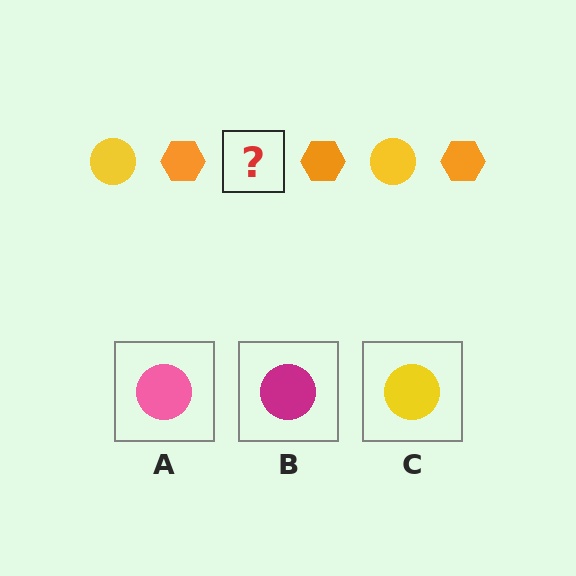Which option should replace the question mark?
Option C.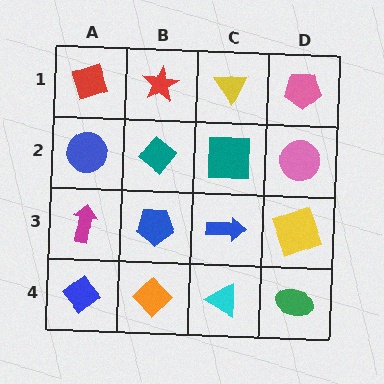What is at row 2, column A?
A blue circle.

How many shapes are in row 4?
4 shapes.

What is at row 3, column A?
A magenta arrow.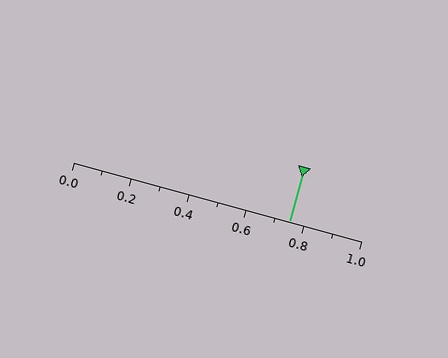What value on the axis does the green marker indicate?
The marker indicates approximately 0.75.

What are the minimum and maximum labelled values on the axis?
The axis runs from 0.0 to 1.0.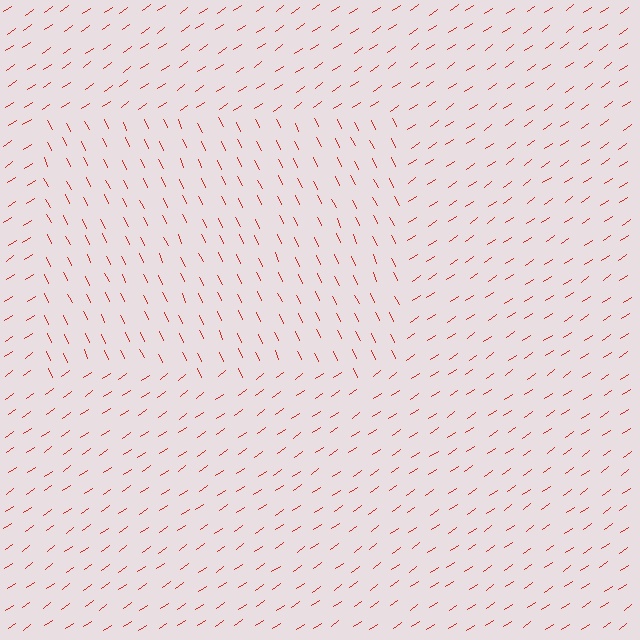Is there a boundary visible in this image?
Yes, there is a texture boundary formed by a change in line orientation.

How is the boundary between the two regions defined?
The boundary is defined purely by a change in line orientation (approximately 81 degrees difference). All lines are the same color and thickness.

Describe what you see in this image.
The image is filled with small red line segments. A rectangle region in the image has lines oriented differently from the surrounding lines, creating a visible texture boundary.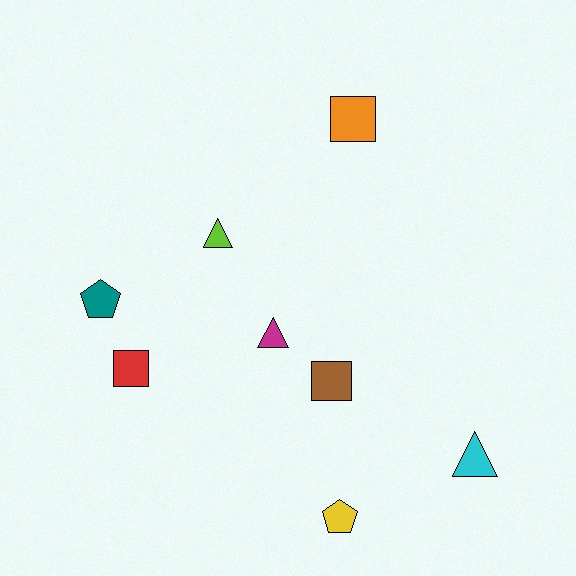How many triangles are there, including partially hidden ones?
There are 3 triangles.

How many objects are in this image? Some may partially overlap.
There are 8 objects.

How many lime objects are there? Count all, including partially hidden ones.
There is 1 lime object.